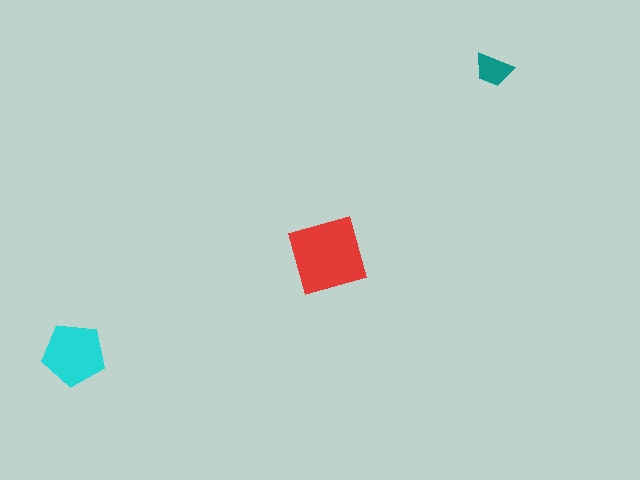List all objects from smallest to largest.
The teal trapezoid, the cyan pentagon, the red square.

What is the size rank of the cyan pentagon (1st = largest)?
2nd.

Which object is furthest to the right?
The teal trapezoid is rightmost.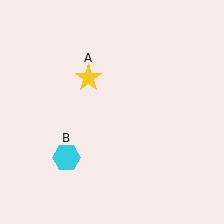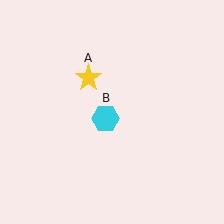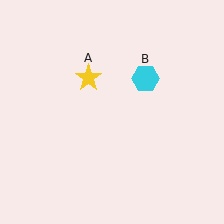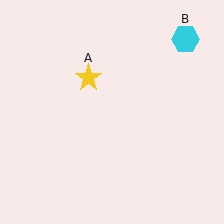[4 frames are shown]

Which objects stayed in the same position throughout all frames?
Yellow star (object A) remained stationary.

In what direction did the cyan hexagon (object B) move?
The cyan hexagon (object B) moved up and to the right.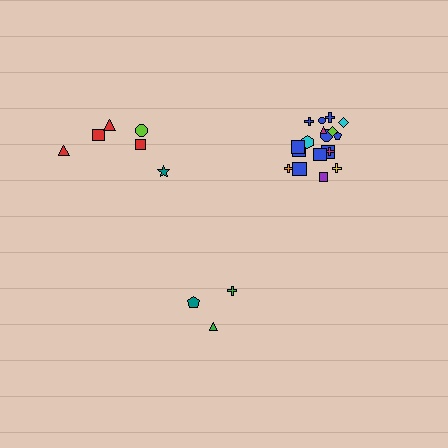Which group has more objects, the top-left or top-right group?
The top-right group.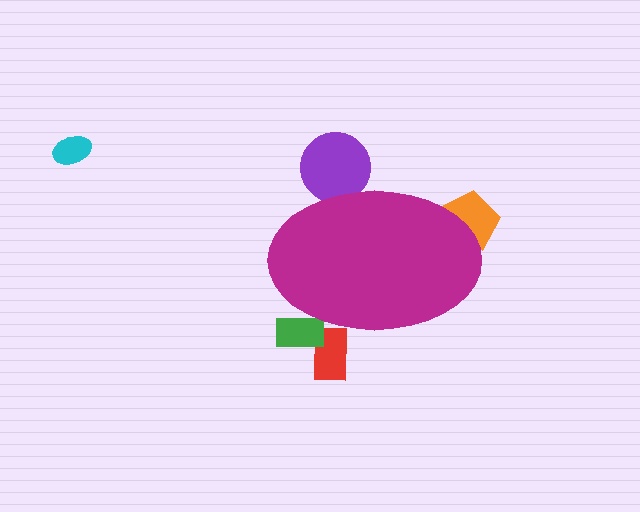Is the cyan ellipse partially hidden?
No, the cyan ellipse is fully visible.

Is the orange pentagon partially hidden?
Yes, the orange pentagon is partially hidden behind the magenta ellipse.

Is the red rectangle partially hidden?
Yes, the red rectangle is partially hidden behind the magenta ellipse.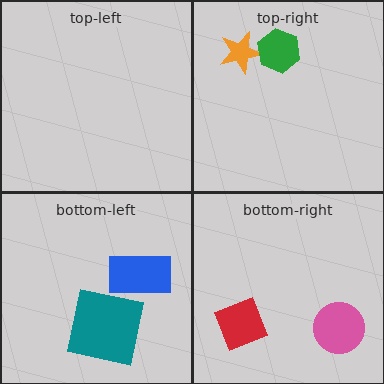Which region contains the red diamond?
The bottom-right region.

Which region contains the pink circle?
The bottom-right region.